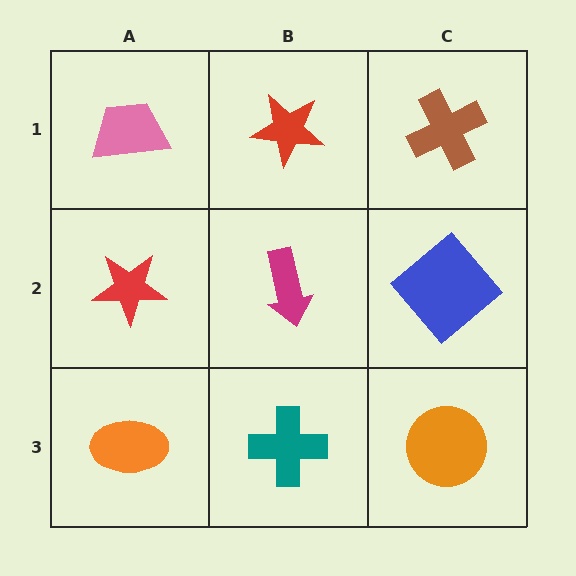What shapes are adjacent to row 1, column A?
A red star (row 2, column A), a red star (row 1, column B).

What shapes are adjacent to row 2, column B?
A red star (row 1, column B), a teal cross (row 3, column B), a red star (row 2, column A), a blue diamond (row 2, column C).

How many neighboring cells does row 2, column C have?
3.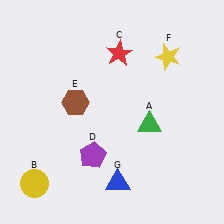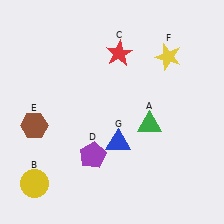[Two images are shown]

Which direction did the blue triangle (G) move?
The blue triangle (G) moved up.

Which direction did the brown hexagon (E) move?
The brown hexagon (E) moved left.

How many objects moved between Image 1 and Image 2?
2 objects moved between the two images.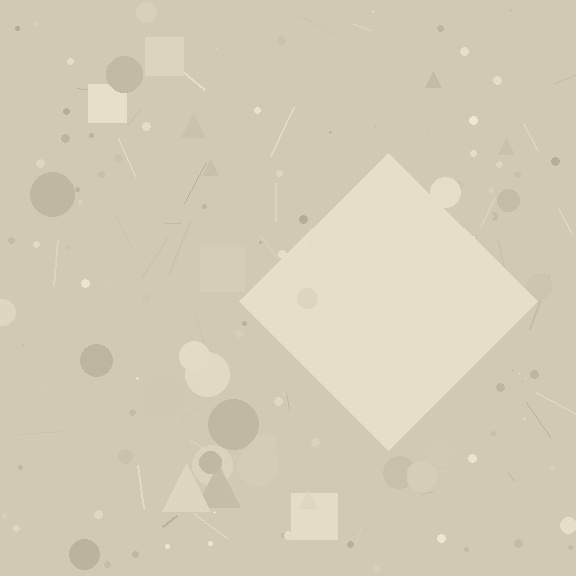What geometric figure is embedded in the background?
A diamond is embedded in the background.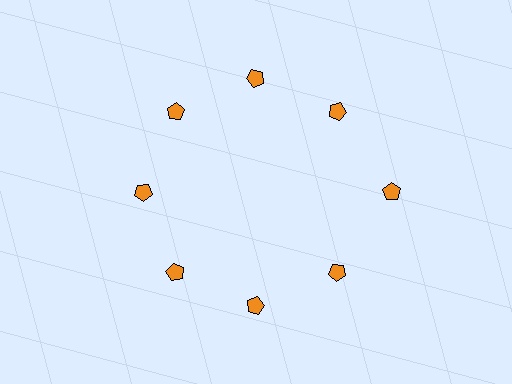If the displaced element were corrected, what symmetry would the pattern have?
It would have 8-fold rotational symmetry — the pattern would map onto itself every 45 degrees.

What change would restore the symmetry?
The symmetry would be restored by moving it inward, back onto the ring so that all 8 pentagons sit at equal angles and equal distance from the center.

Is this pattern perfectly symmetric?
No. The 8 orange pentagons are arranged in a ring, but one element near the 3 o'clock position is pushed outward from the center, breaking the 8-fold rotational symmetry.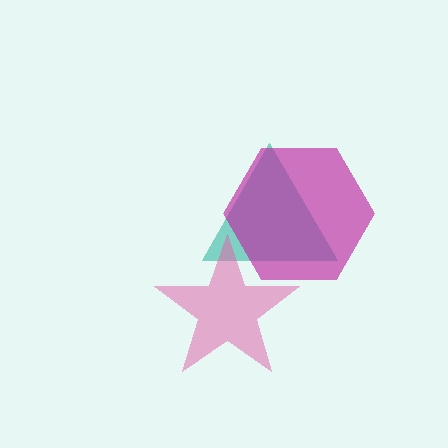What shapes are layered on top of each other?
The layered shapes are: a teal triangle, a pink star, a magenta hexagon.